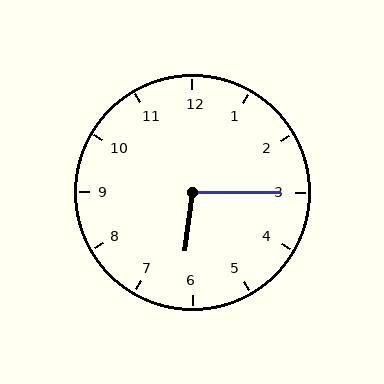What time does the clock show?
6:15.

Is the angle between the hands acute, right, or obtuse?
It is obtuse.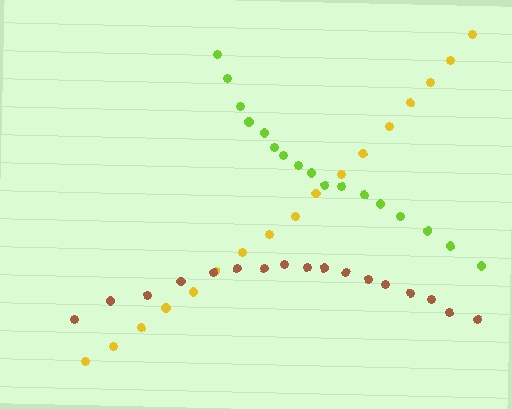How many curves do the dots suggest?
There are 3 distinct paths.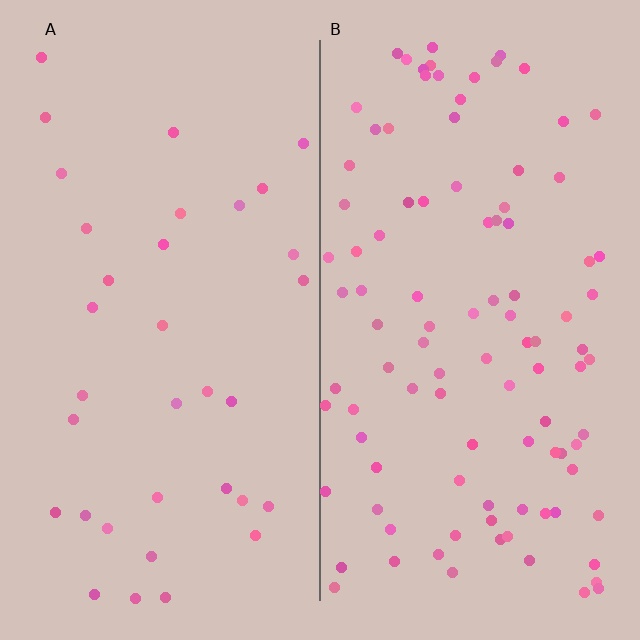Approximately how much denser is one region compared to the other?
Approximately 3.0× — region B over region A.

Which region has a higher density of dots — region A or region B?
B (the right).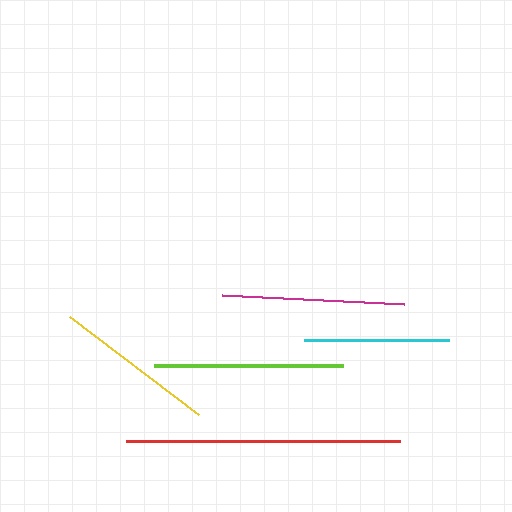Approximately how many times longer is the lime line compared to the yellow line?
The lime line is approximately 1.2 times the length of the yellow line.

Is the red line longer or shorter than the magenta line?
The red line is longer than the magenta line.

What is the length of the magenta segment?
The magenta segment is approximately 182 pixels long.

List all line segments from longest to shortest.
From longest to shortest: red, lime, magenta, yellow, cyan.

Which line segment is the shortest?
The cyan line is the shortest at approximately 145 pixels.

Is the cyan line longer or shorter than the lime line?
The lime line is longer than the cyan line.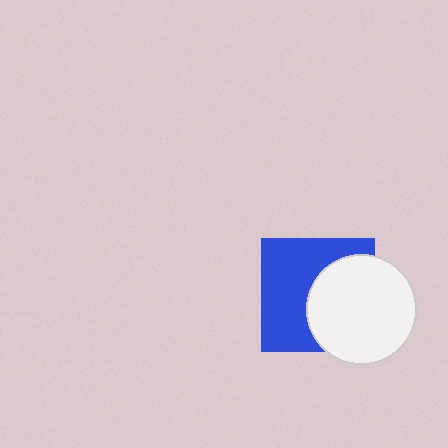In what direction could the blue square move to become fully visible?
The blue square could move left. That would shift it out from behind the white circle entirely.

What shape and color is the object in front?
The object in front is a white circle.